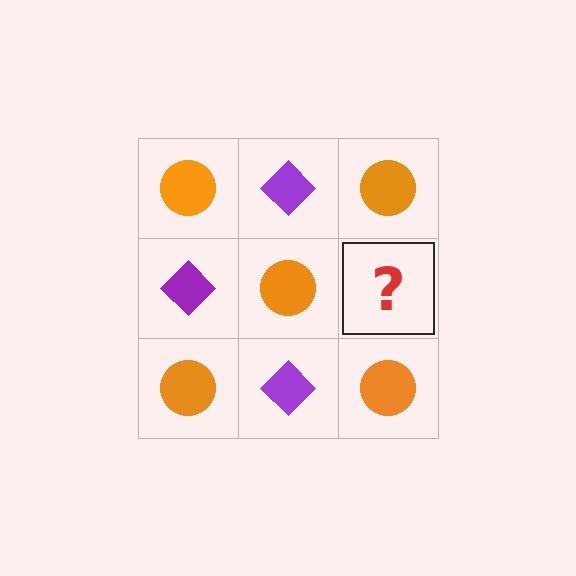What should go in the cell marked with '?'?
The missing cell should contain a purple diamond.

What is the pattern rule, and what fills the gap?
The rule is that it alternates orange circle and purple diamond in a checkerboard pattern. The gap should be filled with a purple diamond.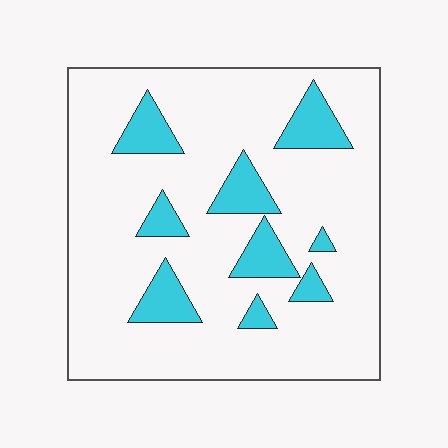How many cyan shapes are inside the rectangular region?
9.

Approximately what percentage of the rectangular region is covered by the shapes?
Approximately 15%.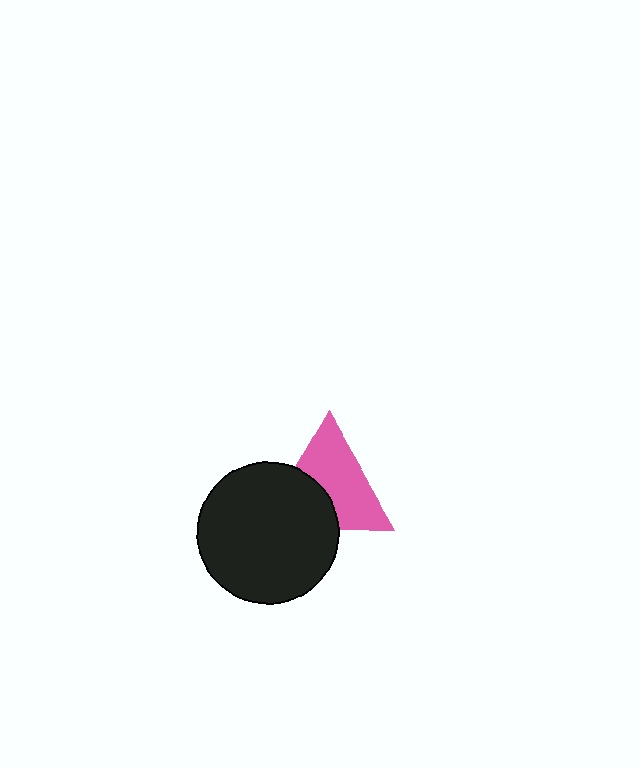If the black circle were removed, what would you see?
You would see the complete pink triangle.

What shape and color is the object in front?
The object in front is a black circle.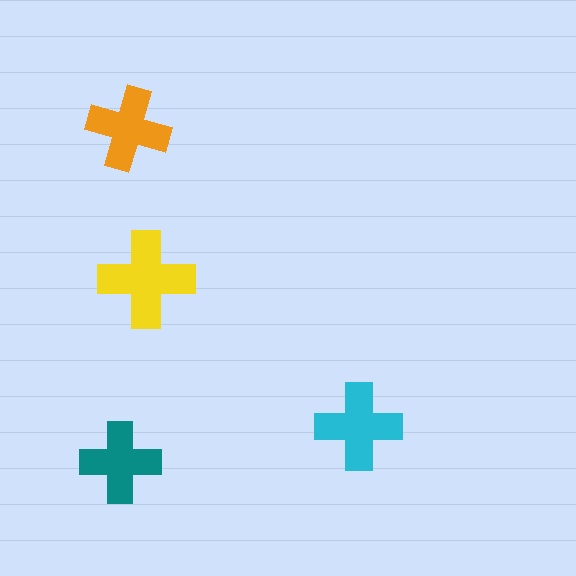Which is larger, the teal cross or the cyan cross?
The cyan one.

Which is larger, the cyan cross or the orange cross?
The cyan one.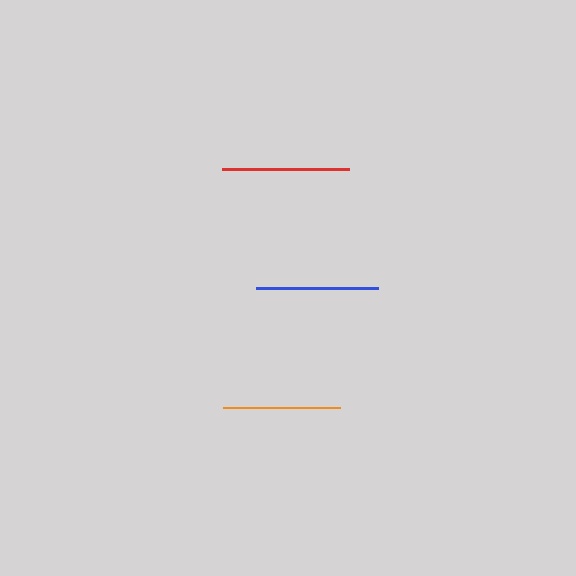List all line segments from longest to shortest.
From longest to shortest: red, blue, orange.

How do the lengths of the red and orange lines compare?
The red and orange lines are approximately the same length.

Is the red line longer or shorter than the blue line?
The red line is longer than the blue line.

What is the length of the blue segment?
The blue segment is approximately 122 pixels long.